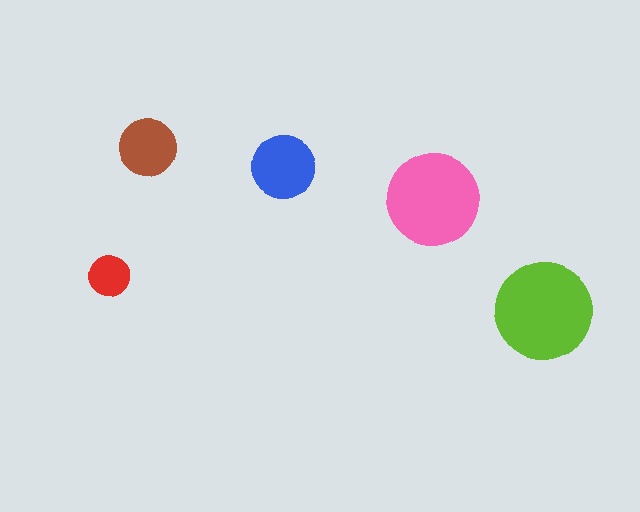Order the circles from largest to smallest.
the lime one, the pink one, the blue one, the brown one, the red one.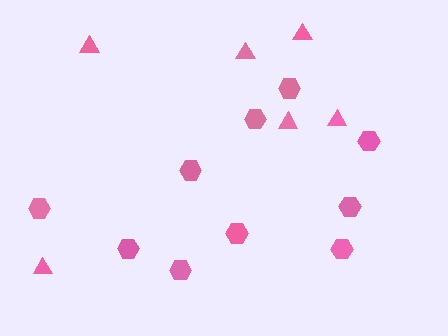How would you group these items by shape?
There are 2 groups: one group of hexagons (10) and one group of triangles (6).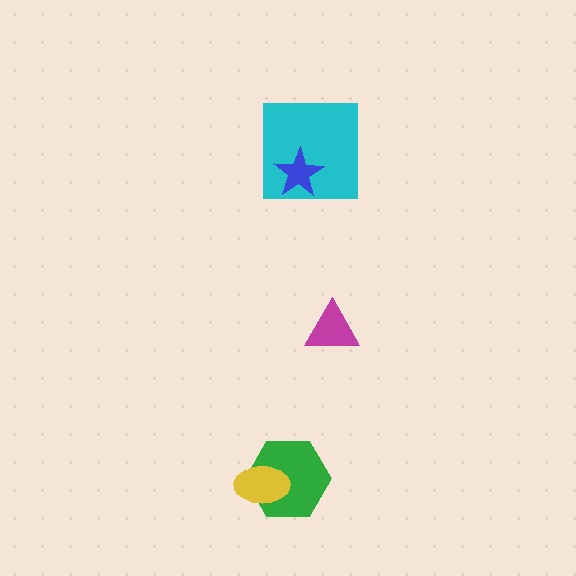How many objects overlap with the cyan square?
1 object overlaps with the cyan square.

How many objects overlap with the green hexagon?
1 object overlaps with the green hexagon.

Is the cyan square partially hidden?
Yes, it is partially covered by another shape.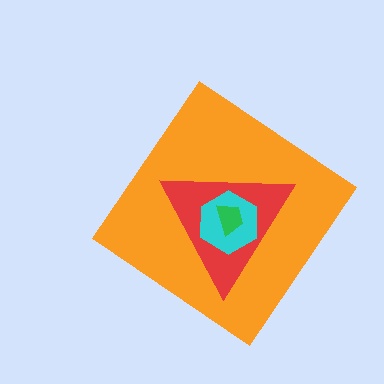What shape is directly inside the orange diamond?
The red triangle.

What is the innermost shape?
The green trapezoid.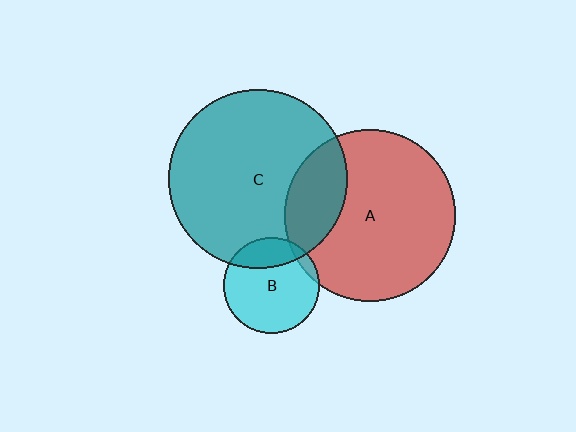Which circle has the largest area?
Circle C (teal).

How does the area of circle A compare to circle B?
Approximately 3.2 times.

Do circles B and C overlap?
Yes.